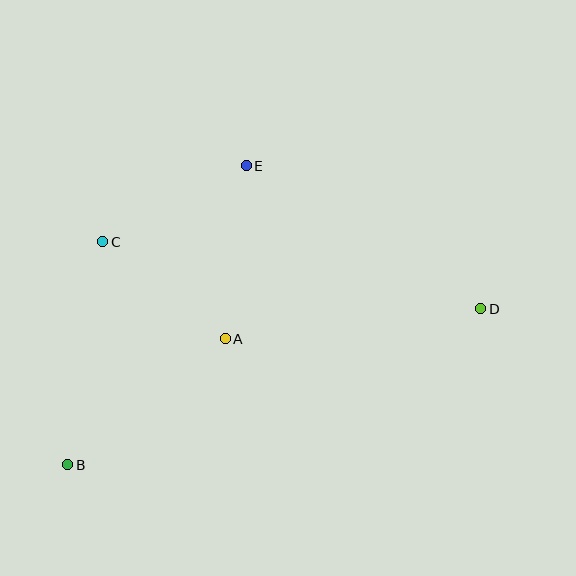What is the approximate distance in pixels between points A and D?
The distance between A and D is approximately 257 pixels.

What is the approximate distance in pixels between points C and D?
The distance between C and D is approximately 384 pixels.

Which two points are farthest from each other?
Points B and D are farthest from each other.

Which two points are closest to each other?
Points A and C are closest to each other.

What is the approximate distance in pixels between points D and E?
The distance between D and E is approximately 275 pixels.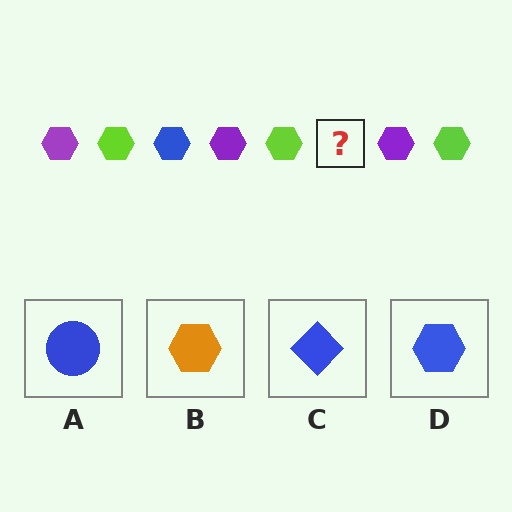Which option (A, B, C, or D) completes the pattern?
D.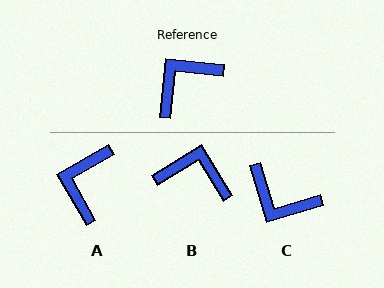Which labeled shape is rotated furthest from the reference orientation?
C, about 113 degrees away.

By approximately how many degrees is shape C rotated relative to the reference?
Approximately 113 degrees counter-clockwise.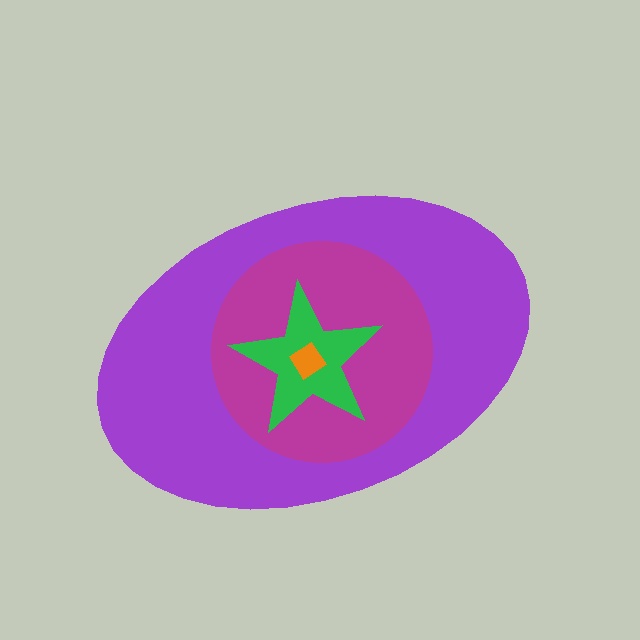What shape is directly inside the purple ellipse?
The magenta circle.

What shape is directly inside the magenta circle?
The green star.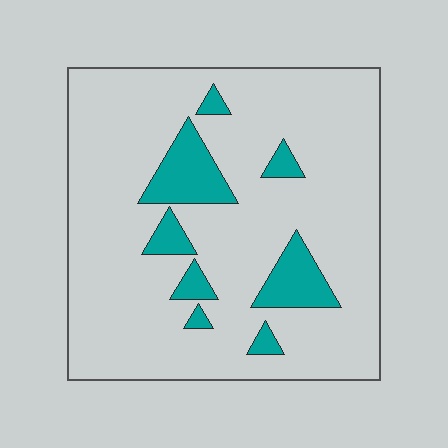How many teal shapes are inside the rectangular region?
8.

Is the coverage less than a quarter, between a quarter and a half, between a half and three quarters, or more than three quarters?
Less than a quarter.